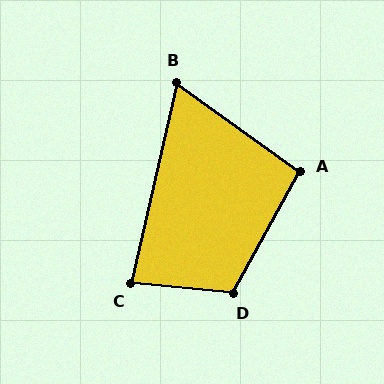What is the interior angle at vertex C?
Approximately 83 degrees (acute).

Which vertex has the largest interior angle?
D, at approximately 113 degrees.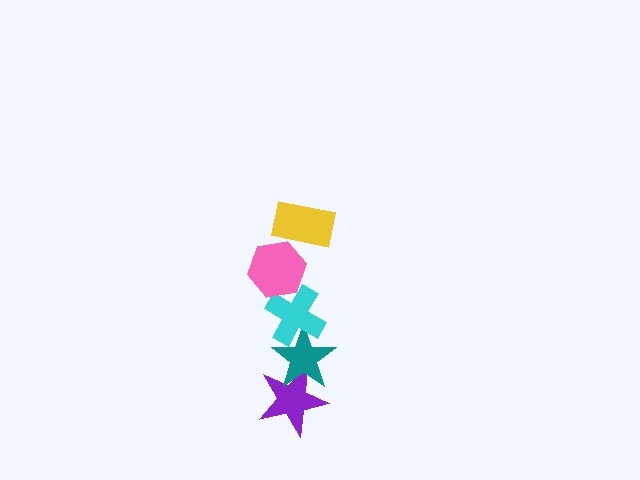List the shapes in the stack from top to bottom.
From top to bottom: the yellow rectangle, the pink hexagon, the cyan cross, the teal star, the purple star.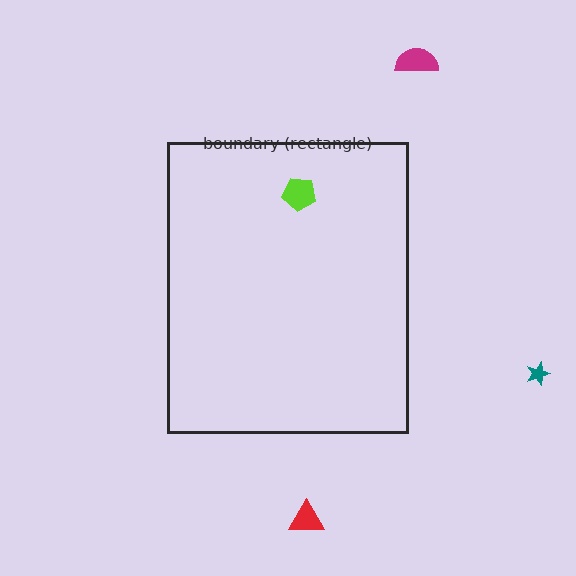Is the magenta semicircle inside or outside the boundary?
Outside.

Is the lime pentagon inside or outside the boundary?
Inside.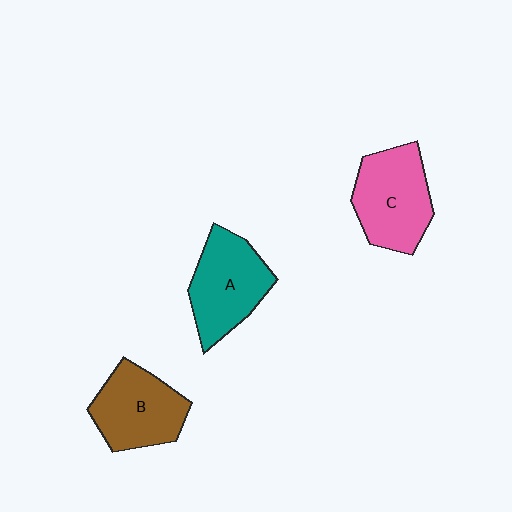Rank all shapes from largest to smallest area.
From largest to smallest: C (pink), A (teal), B (brown).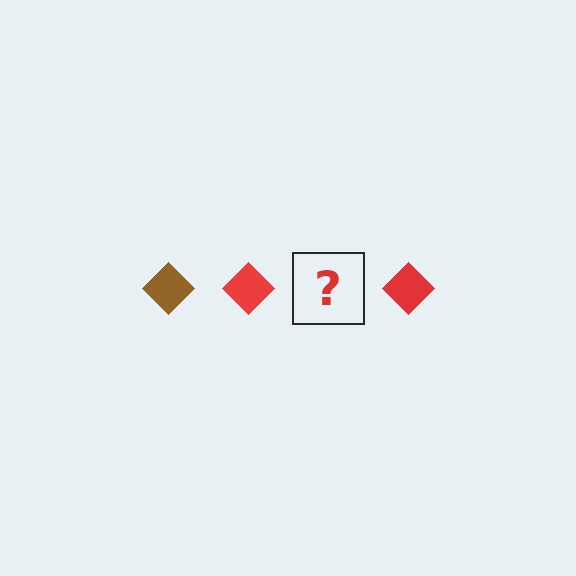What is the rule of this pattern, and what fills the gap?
The rule is that the pattern cycles through brown, red diamonds. The gap should be filled with a brown diamond.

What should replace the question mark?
The question mark should be replaced with a brown diamond.